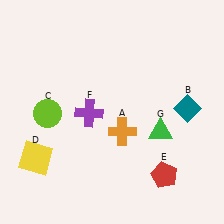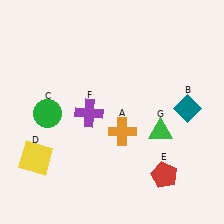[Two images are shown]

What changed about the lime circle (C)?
In Image 1, C is lime. In Image 2, it changed to green.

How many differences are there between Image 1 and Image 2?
There is 1 difference between the two images.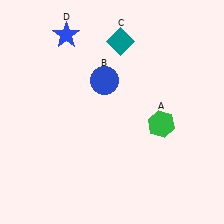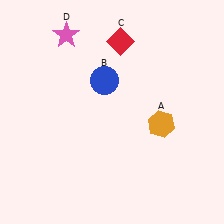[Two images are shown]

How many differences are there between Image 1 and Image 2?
There are 3 differences between the two images.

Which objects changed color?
A changed from green to orange. C changed from teal to red. D changed from blue to pink.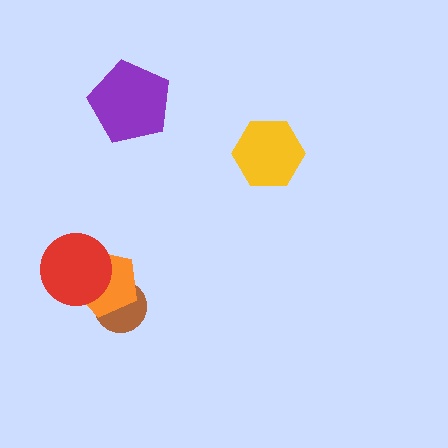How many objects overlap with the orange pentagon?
2 objects overlap with the orange pentagon.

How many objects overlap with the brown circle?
1 object overlaps with the brown circle.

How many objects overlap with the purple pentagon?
0 objects overlap with the purple pentagon.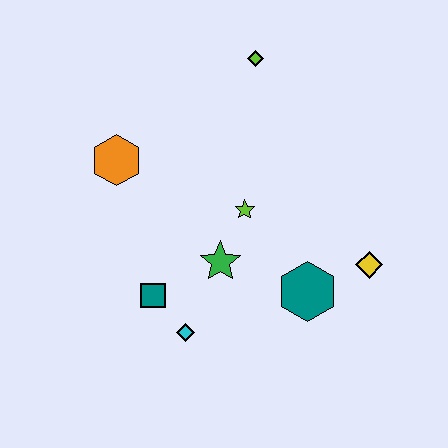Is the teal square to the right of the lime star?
No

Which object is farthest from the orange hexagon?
The yellow diamond is farthest from the orange hexagon.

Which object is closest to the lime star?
The green star is closest to the lime star.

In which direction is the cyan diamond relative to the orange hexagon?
The cyan diamond is below the orange hexagon.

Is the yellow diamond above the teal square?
Yes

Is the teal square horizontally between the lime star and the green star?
No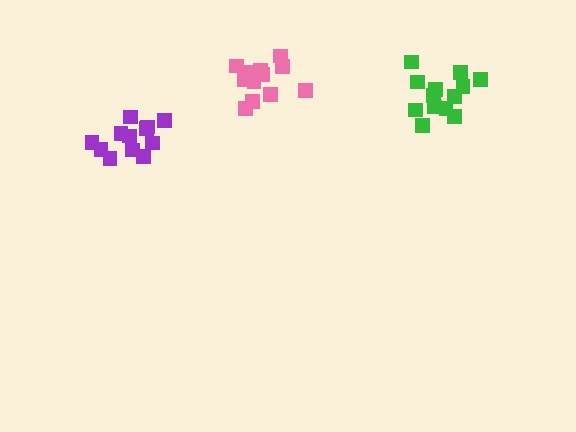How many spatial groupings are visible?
There are 3 spatial groupings.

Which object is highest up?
The pink cluster is topmost.